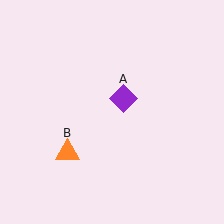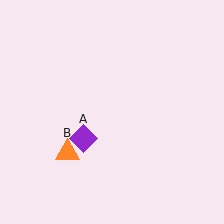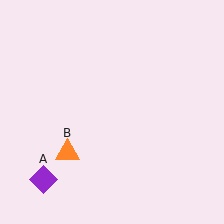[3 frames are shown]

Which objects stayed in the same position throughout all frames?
Orange triangle (object B) remained stationary.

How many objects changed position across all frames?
1 object changed position: purple diamond (object A).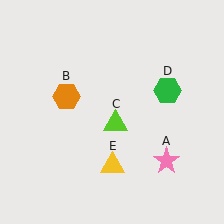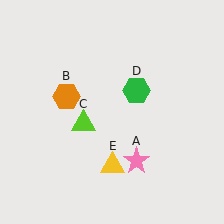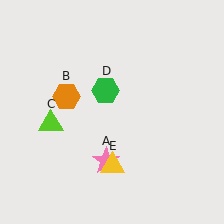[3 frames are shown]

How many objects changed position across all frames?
3 objects changed position: pink star (object A), lime triangle (object C), green hexagon (object D).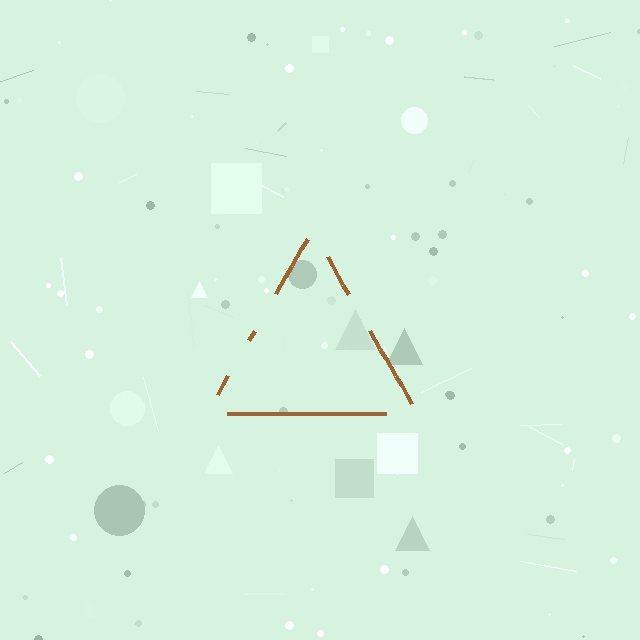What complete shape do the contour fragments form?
The contour fragments form a triangle.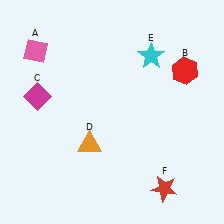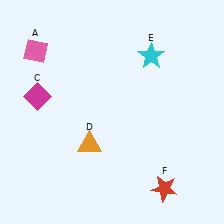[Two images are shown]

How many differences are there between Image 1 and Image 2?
There is 1 difference between the two images.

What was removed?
The red hexagon (B) was removed in Image 2.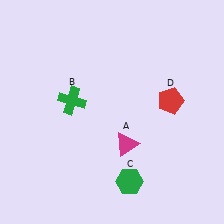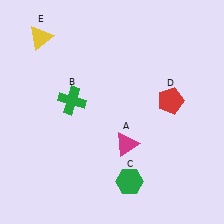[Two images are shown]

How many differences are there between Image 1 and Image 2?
There is 1 difference between the two images.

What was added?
A yellow triangle (E) was added in Image 2.